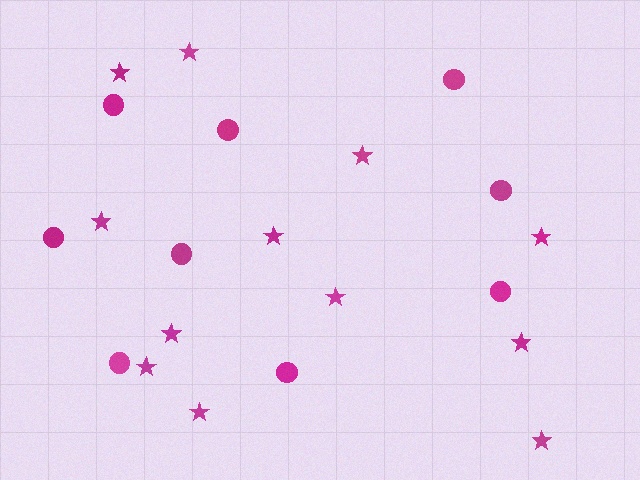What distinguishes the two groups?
There are 2 groups: one group of stars (12) and one group of circles (9).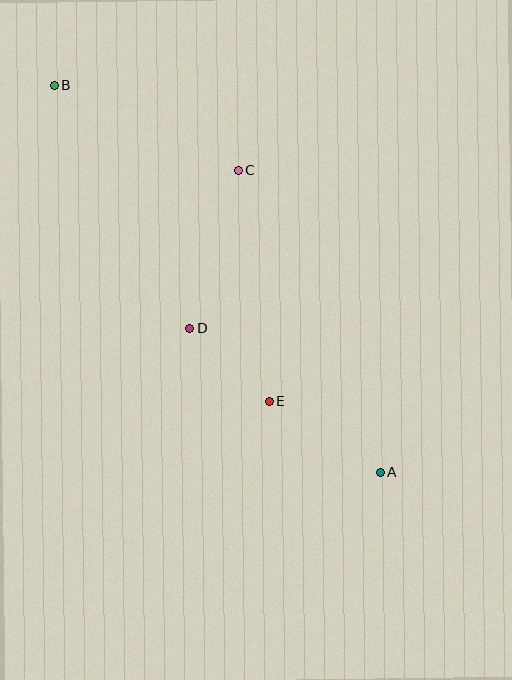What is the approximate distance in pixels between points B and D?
The distance between B and D is approximately 278 pixels.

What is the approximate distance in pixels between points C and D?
The distance between C and D is approximately 165 pixels.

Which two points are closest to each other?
Points D and E are closest to each other.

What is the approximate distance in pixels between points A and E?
The distance between A and E is approximately 132 pixels.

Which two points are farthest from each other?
Points A and B are farthest from each other.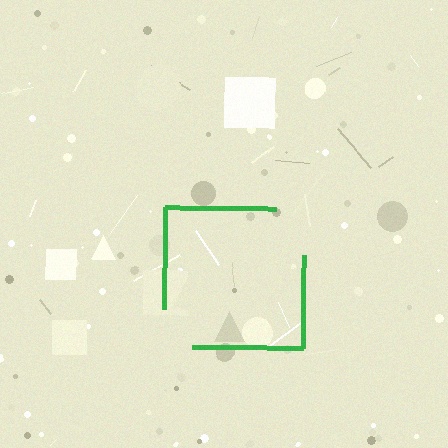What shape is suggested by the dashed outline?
The dashed outline suggests a square.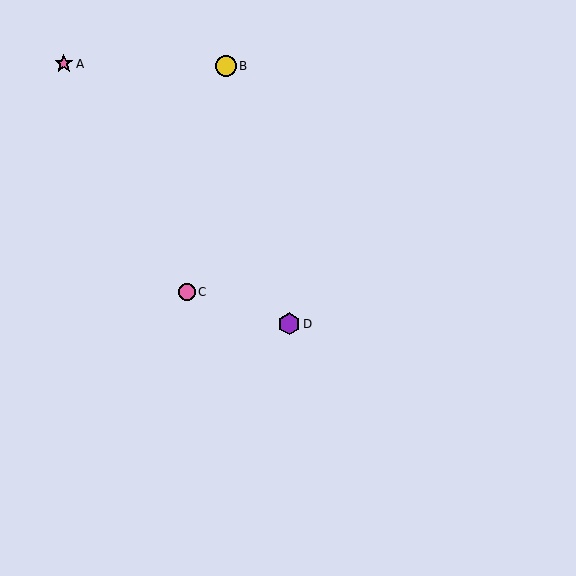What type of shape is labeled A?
Shape A is a pink star.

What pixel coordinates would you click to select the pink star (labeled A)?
Click at (64, 64) to select the pink star A.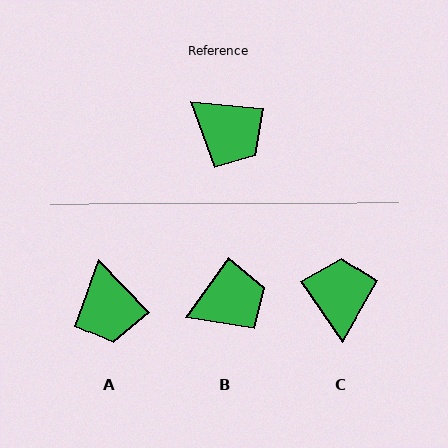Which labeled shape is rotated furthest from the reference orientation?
C, about 130 degrees away.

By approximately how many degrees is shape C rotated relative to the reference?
Approximately 130 degrees counter-clockwise.